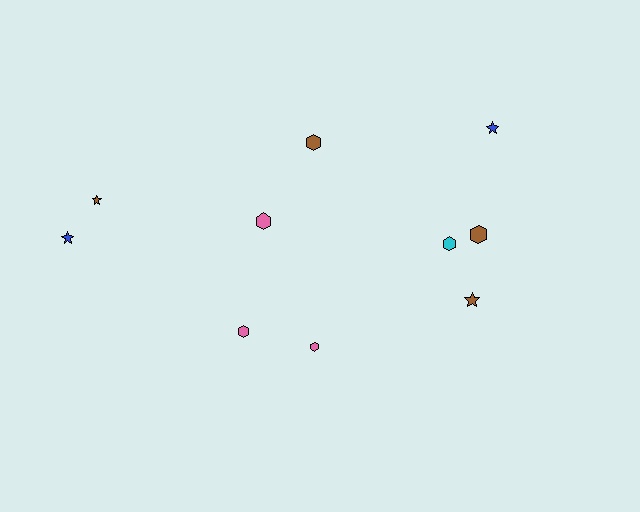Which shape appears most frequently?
Hexagon, with 6 objects.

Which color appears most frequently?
Brown, with 4 objects.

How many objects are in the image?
There are 10 objects.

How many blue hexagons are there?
There are no blue hexagons.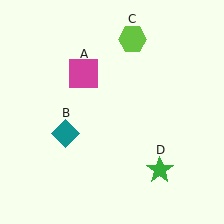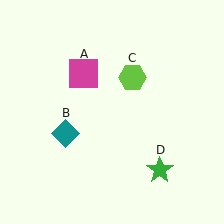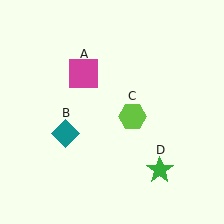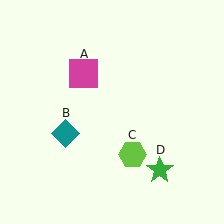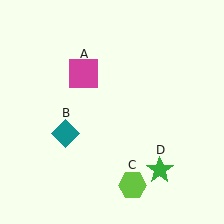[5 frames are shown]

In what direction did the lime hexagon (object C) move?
The lime hexagon (object C) moved down.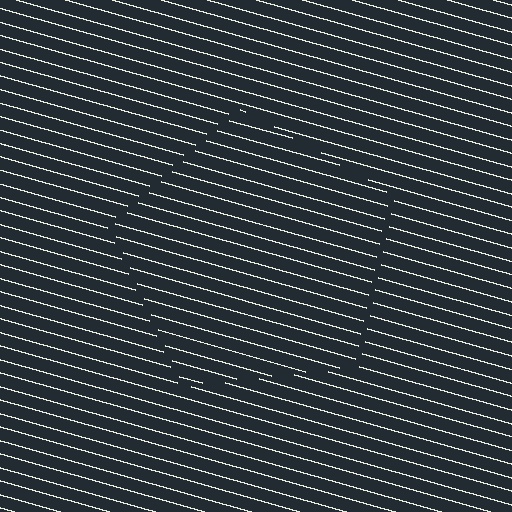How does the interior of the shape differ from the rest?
The interior of the shape contains the same grating, shifted by half a period — the contour is defined by the phase discontinuity where line-ends from the inner and outer gratings abut.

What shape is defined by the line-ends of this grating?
An illusory pentagon. The interior of the shape contains the same grating, shifted by half a period — the contour is defined by the phase discontinuity where line-ends from the inner and outer gratings abut.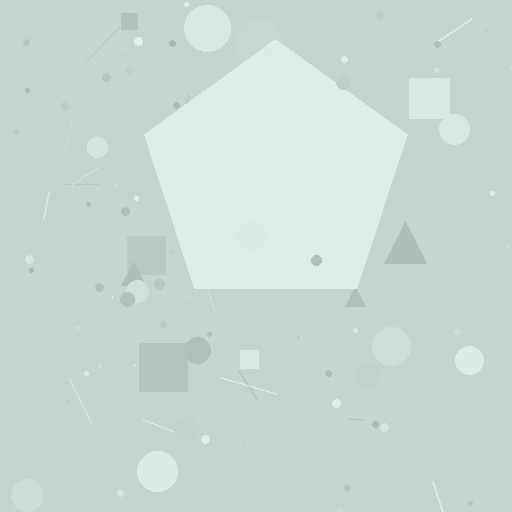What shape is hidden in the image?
A pentagon is hidden in the image.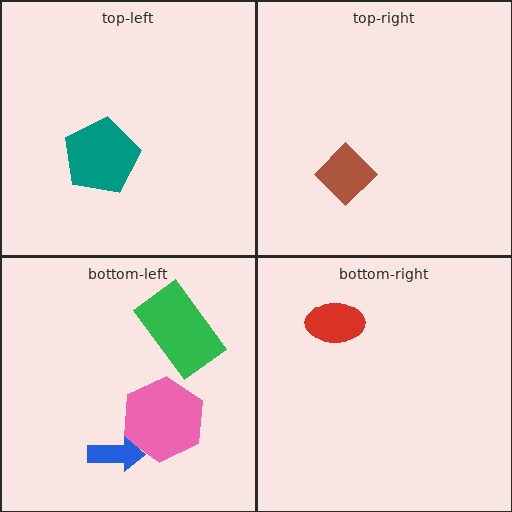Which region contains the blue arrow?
The bottom-left region.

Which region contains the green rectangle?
The bottom-left region.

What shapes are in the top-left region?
The teal pentagon.